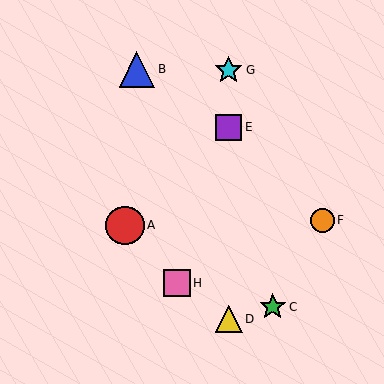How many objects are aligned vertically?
3 objects (D, E, G) are aligned vertically.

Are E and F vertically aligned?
No, E is at x≈229 and F is at x≈322.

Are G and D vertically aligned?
Yes, both are at x≈229.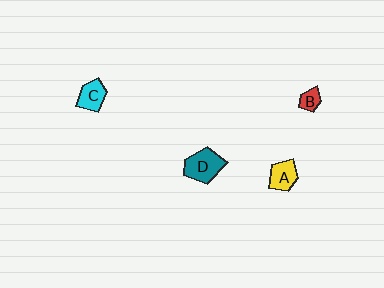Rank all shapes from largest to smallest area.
From largest to smallest: D (teal), A (yellow), C (cyan), B (red).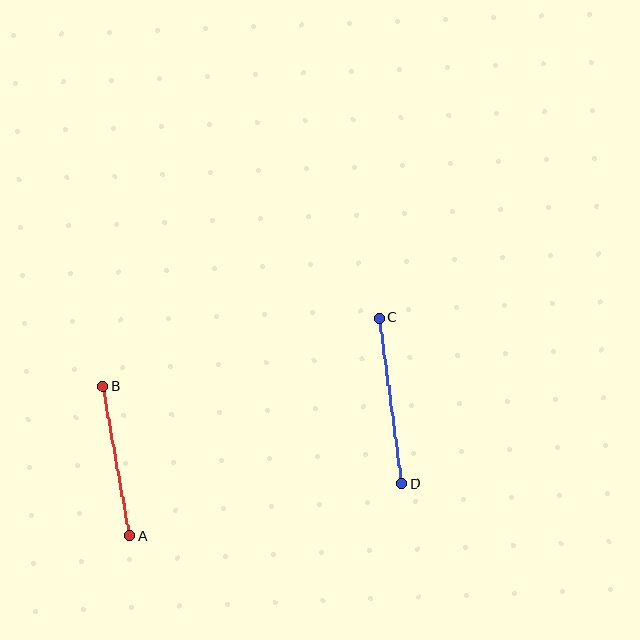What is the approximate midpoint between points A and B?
The midpoint is at approximately (117, 461) pixels.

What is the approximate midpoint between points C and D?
The midpoint is at approximately (391, 401) pixels.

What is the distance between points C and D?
The distance is approximately 167 pixels.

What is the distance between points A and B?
The distance is approximately 152 pixels.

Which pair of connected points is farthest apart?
Points C and D are farthest apart.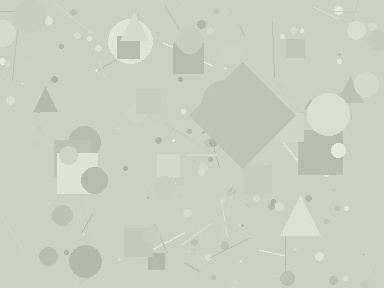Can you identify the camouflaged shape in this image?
The camouflaged shape is a diamond.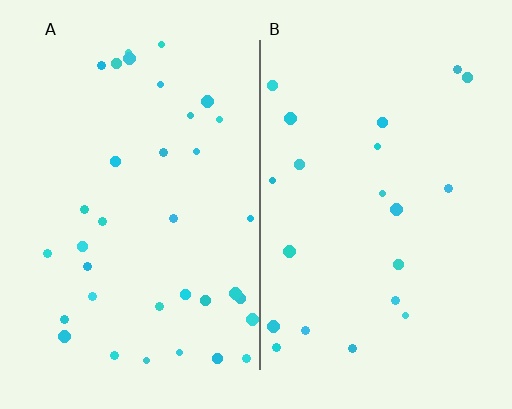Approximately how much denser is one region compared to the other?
Approximately 1.7× — region A over region B.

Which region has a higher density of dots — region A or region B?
A (the left).